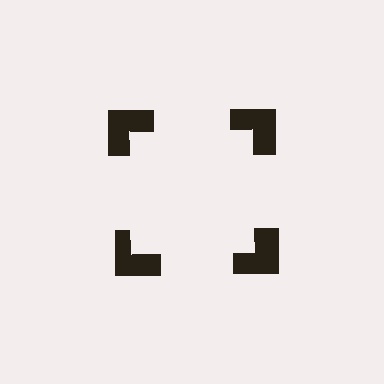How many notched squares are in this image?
There are 4 — one at each vertex of the illusory square.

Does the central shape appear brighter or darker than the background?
It typically appears slightly brighter than the background, even though no actual brightness change is drawn.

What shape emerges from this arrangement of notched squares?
An illusory square — its edges are inferred from the aligned wedge cuts in the notched squares, not physically drawn.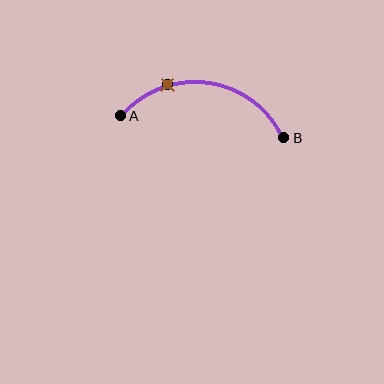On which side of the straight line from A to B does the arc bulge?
The arc bulges above the straight line connecting A and B.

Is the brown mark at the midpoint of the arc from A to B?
No. The brown mark lies on the arc but is closer to endpoint A. The arc midpoint would be at the point on the curve equidistant along the arc from both A and B.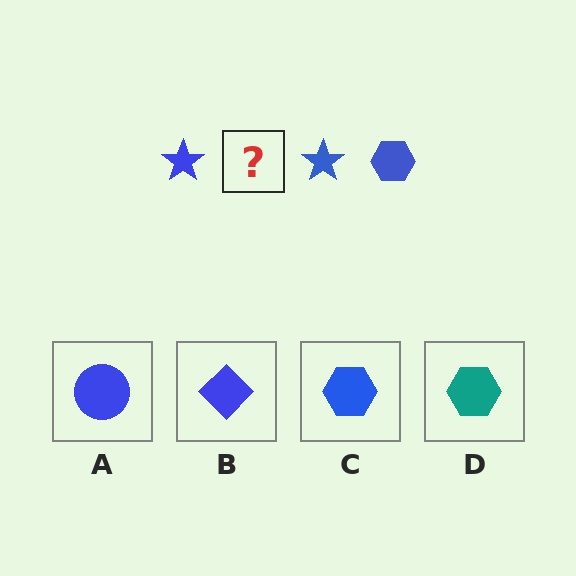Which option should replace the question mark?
Option C.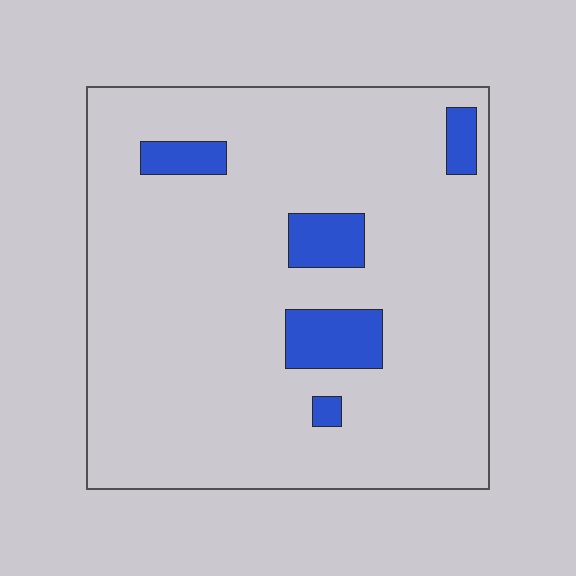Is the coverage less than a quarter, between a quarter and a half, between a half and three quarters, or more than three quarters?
Less than a quarter.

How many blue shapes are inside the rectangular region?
5.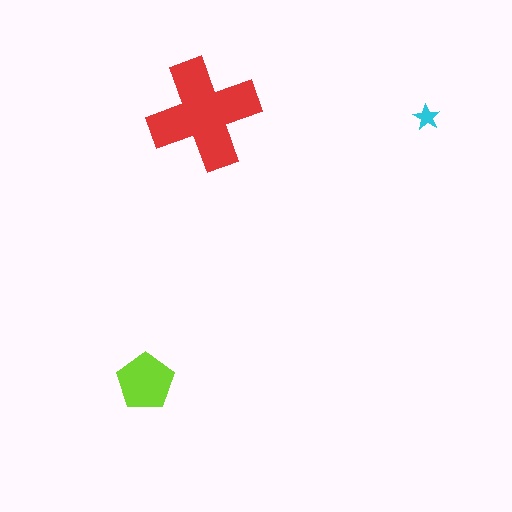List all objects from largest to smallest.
The red cross, the lime pentagon, the cyan star.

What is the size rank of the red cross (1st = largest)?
1st.